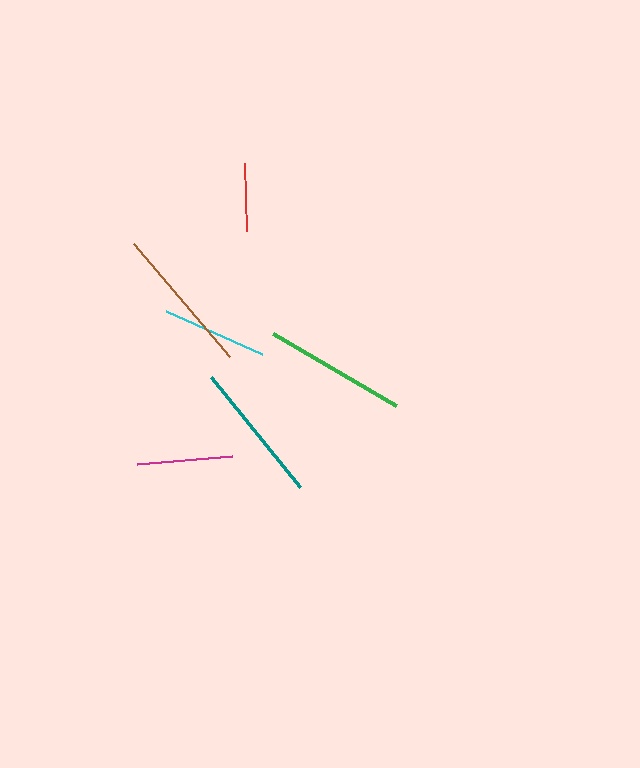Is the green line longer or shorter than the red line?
The green line is longer than the red line.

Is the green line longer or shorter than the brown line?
The brown line is longer than the green line.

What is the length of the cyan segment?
The cyan segment is approximately 105 pixels long.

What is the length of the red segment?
The red segment is approximately 69 pixels long.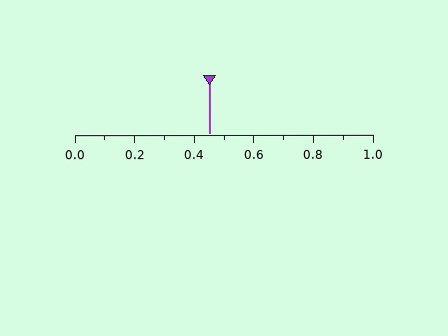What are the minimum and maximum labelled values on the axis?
The axis runs from 0.0 to 1.0.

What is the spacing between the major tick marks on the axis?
The major ticks are spaced 0.2 apart.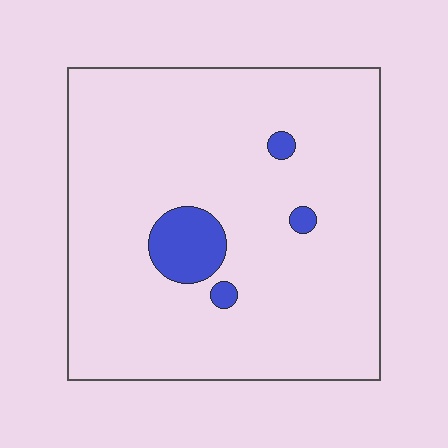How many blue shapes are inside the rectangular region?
4.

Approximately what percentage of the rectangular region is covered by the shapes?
Approximately 5%.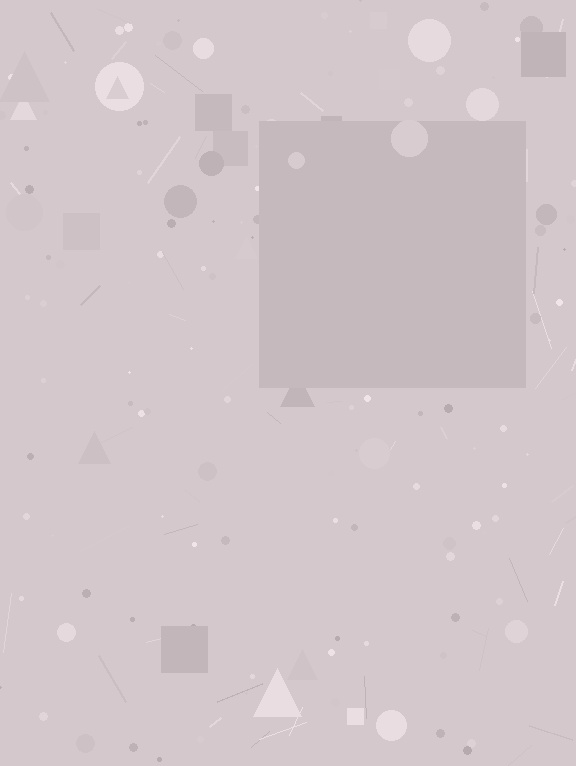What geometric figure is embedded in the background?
A square is embedded in the background.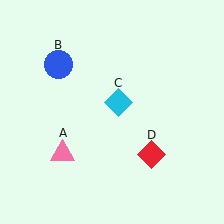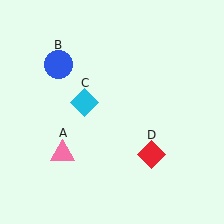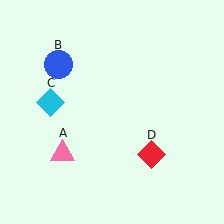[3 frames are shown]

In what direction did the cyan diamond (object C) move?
The cyan diamond (object C) moved left.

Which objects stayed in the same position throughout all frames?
Pink triangle (object A) and blue circle (object B) and red diamond (object D) remained stationary.